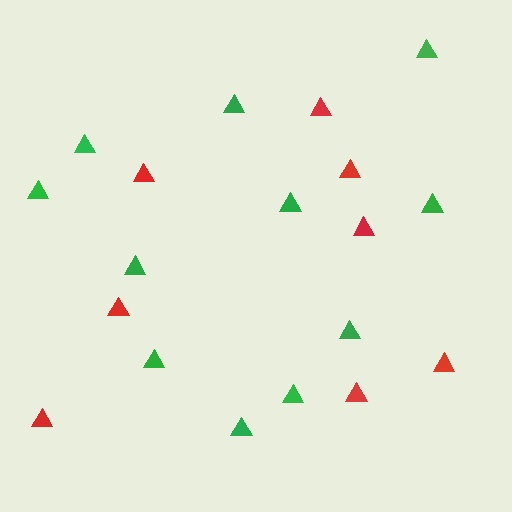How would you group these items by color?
There are 2 groups: one group of red triangles (8) and one group of green triangles (11).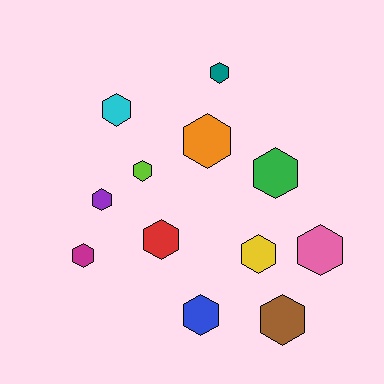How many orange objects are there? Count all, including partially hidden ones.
There is 1 orange object.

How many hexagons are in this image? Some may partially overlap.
There are 12 hexagons.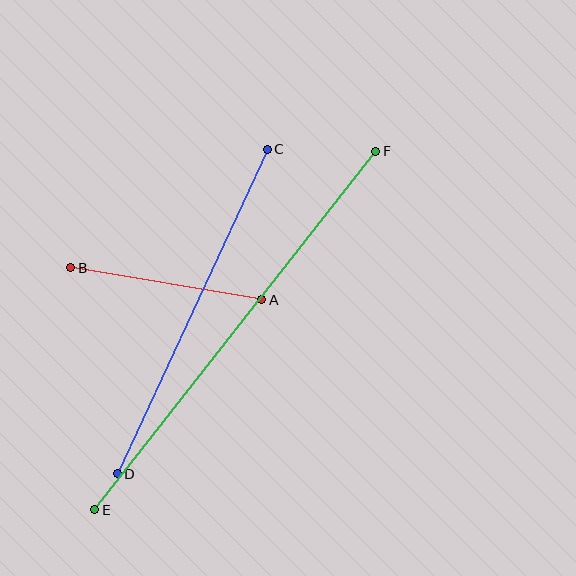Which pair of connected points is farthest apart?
Points E and F are farthest apart.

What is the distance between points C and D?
The distance is approximately 357 pixels.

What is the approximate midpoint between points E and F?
The midpoint is at approximately (235, 330) pixels.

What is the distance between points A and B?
The distance is approximately 194 pixels.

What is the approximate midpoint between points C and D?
The midpoint is at approximately (192, 312) pixels.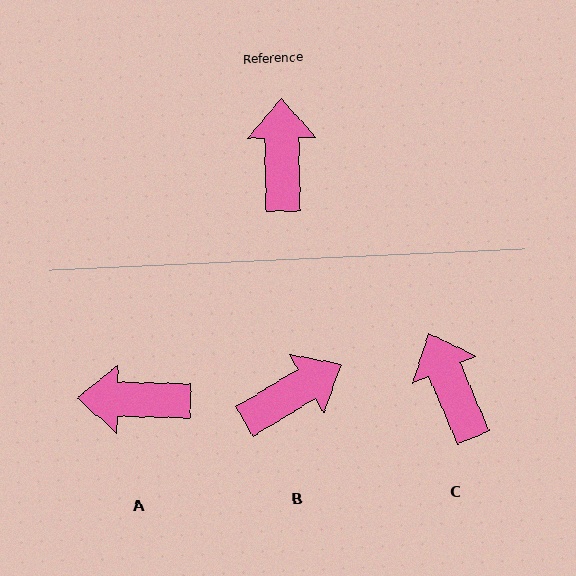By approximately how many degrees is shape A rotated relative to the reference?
Approximately 87 degrees counter-clockwise.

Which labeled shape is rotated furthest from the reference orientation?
A, about 87 degrees away.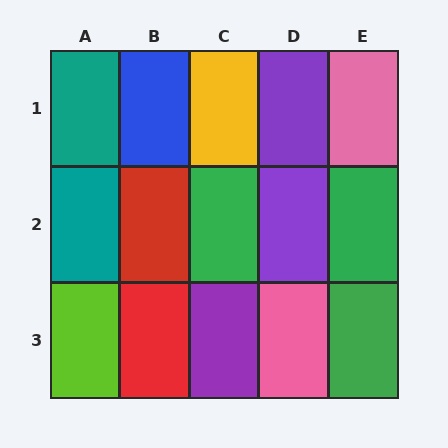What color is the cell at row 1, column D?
Purple.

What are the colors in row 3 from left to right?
Lime, red, purple, pink, green.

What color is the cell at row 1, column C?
Yellow.